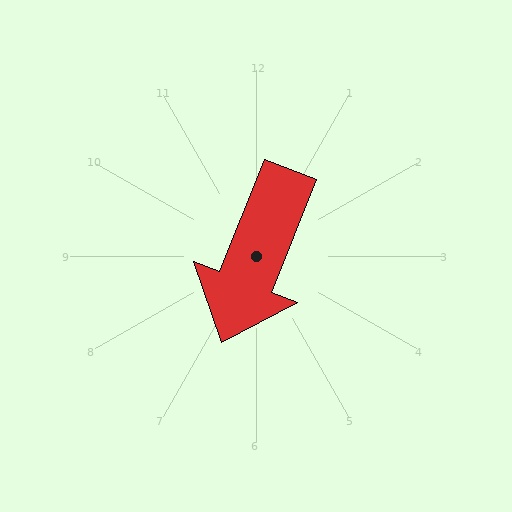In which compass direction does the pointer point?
South.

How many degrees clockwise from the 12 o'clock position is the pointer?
Approximately 202 degrees.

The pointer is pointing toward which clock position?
Roughly 7 o'clock.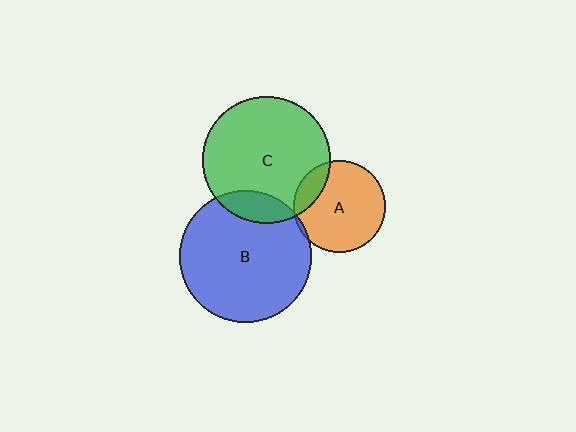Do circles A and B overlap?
Yes.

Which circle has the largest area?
Circle B (blue).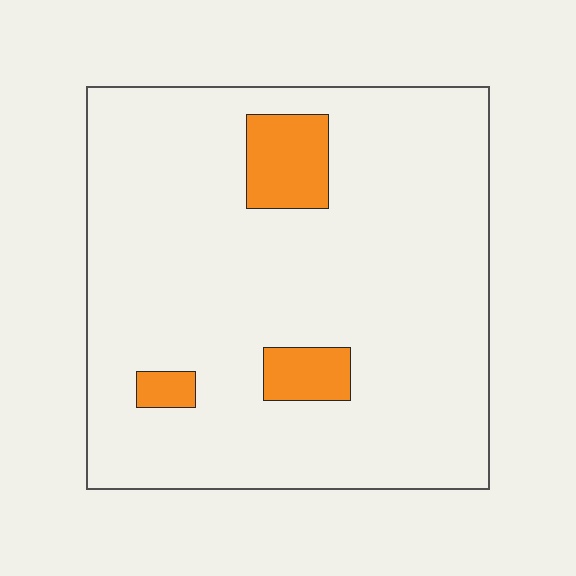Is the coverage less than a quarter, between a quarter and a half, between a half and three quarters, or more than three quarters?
Less than a quarter.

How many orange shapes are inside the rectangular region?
3.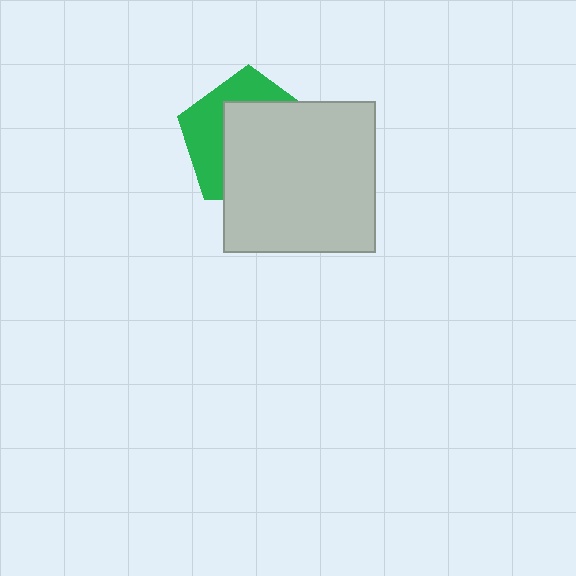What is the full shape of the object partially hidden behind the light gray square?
The partially hidden object is a green pentagon.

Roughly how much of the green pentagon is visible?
A small part of it is visible (roughly 39%).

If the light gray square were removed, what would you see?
You would see the complete green pentagon.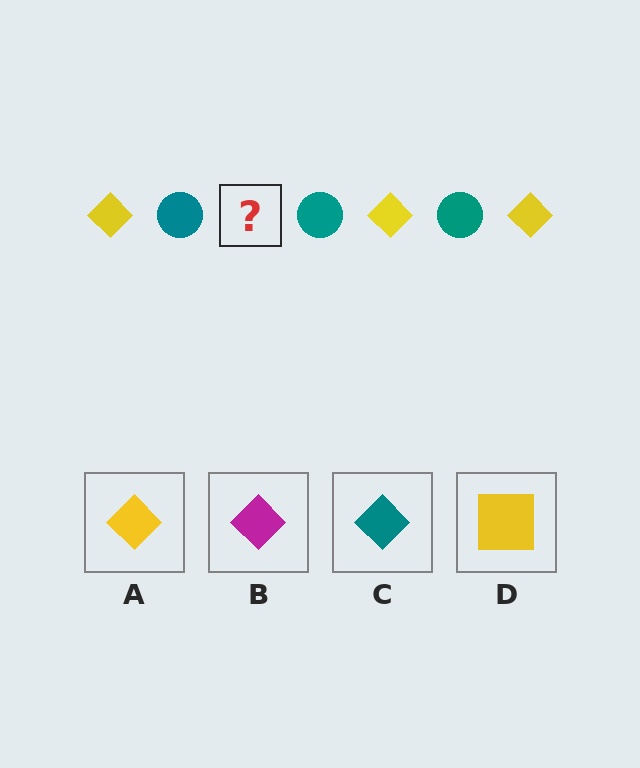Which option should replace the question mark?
Option A.